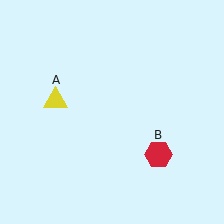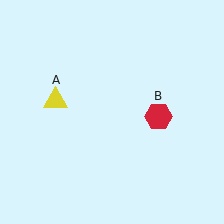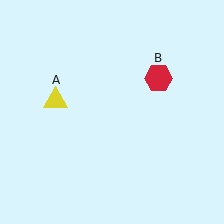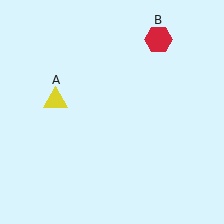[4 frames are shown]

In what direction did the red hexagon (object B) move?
The red hexagon (object B) moved up.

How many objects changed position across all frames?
1 object changed position: red hexagon (object B).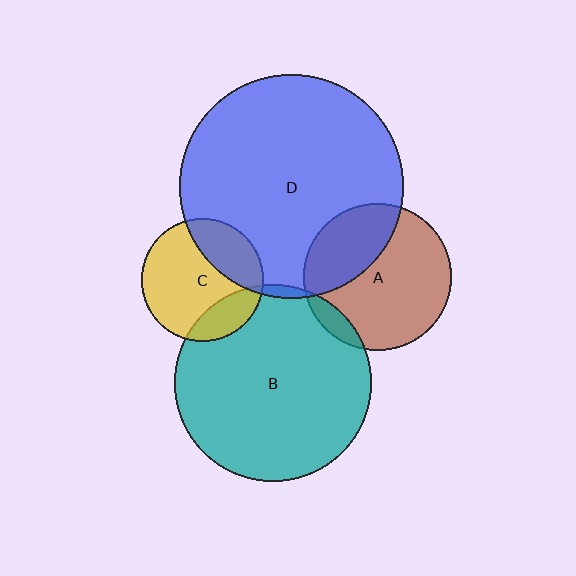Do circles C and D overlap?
Yes.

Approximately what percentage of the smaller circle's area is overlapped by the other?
Approximately 30%.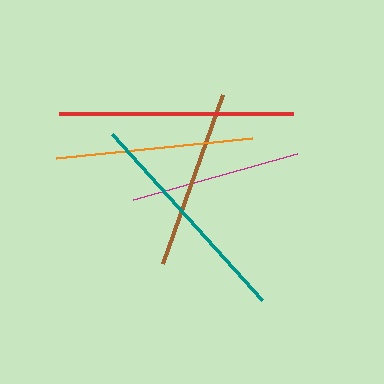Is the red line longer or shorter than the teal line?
The red line is longer than the teal line.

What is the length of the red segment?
The red segment is approximately 234 pixels long.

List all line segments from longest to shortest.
From longest to shortest: red, teal, orange, brown, magenta.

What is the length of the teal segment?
The teal segment is approximately 223 pixels long.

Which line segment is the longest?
The red line is the longest at approximately 234 pixels.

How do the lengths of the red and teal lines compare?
The red and teal lines are approximately the same length.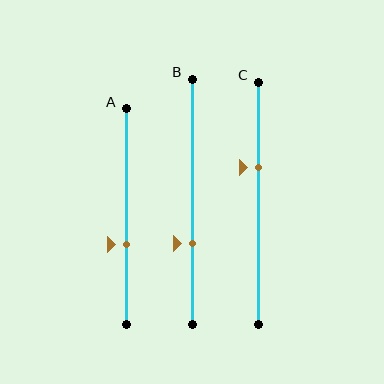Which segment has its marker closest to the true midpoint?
Segment A has its marker closest to the true midpoint.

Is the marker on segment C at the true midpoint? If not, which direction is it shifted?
No, the marker on segment C is shifted upward by about 15% of the segment length.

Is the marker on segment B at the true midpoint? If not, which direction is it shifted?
No, the marker on segment B is shifted downward by about 17% of the segment length.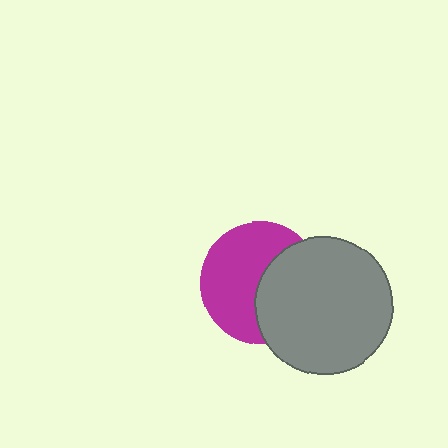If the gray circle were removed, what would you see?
You would see the complete magenta circle.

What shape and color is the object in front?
The object in front is a gray circle.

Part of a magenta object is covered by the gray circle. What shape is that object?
It is a circle.